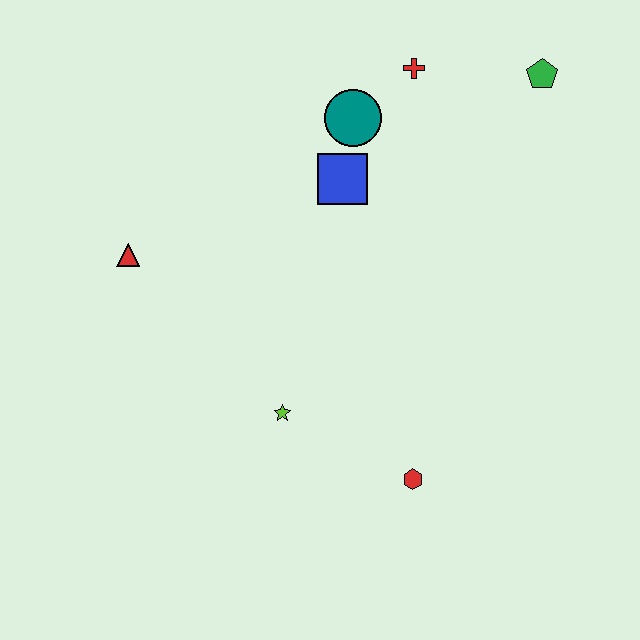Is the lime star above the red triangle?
No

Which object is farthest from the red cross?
The red hexagon is farthest from the red cross.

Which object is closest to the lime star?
The red hexagon is closest to the lime star.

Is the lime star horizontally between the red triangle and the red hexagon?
Yes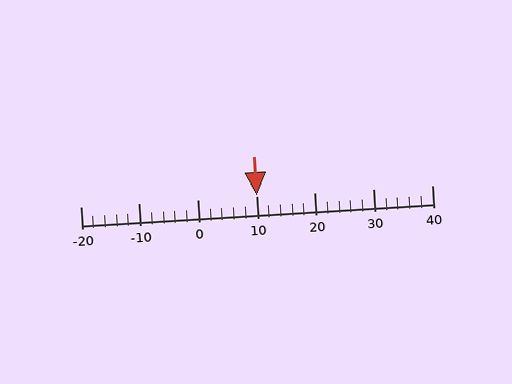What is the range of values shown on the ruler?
The ruler shows values from -20 to 40.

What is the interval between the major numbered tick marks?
The major tick marks are spaced 10 units apart.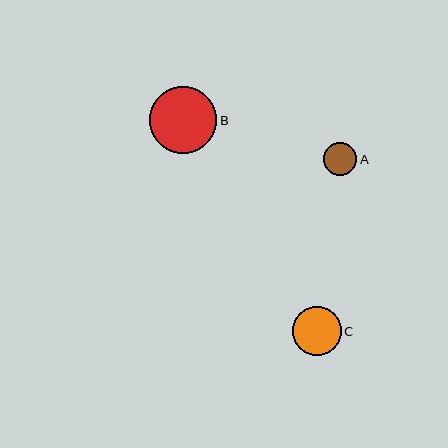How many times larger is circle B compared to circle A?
Circle B is approximately 2.0 times the size of circle A.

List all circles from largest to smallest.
From largest to smallest: B, C, A.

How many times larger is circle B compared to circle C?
Circle B is approximately 1.4 times the size of circle C.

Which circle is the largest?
Circle B is the largest with a size of approximately 67 pixels.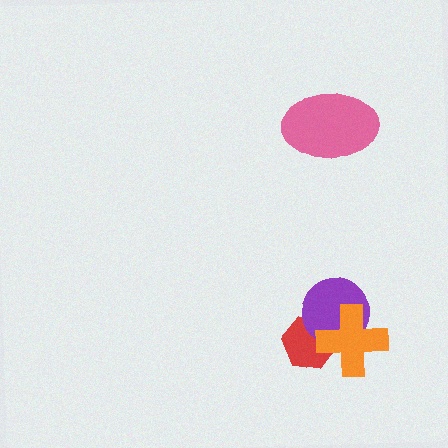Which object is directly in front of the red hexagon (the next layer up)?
The purple circle is directly in front of the red hexagon.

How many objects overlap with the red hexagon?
2 objects overlap with the red hexagon.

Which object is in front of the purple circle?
The orange cross is in front of the purple circle.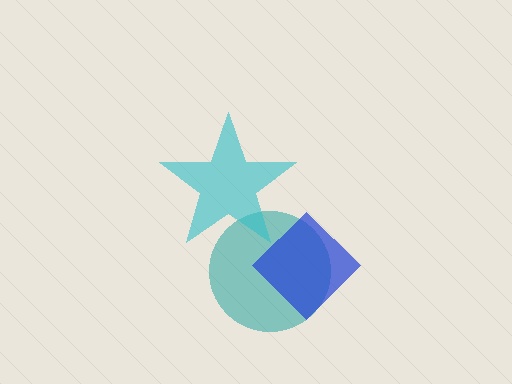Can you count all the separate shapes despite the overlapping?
Yes, there are 3 separate shapes.